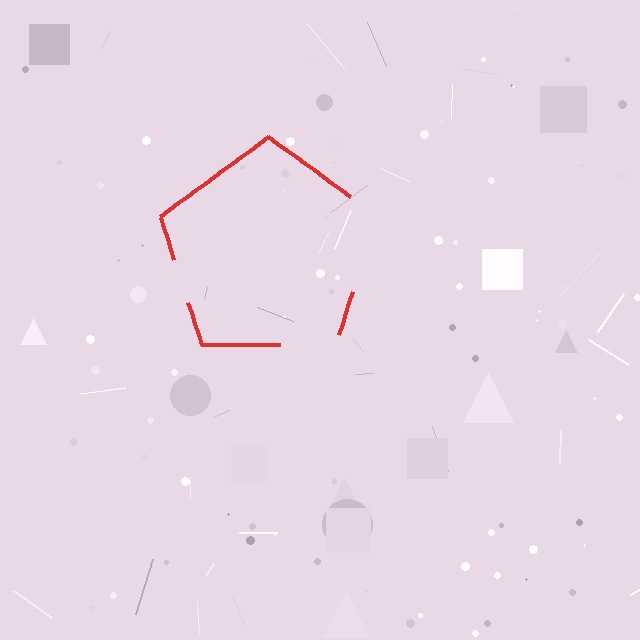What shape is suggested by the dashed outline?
The dashed outline suggests a pentagon.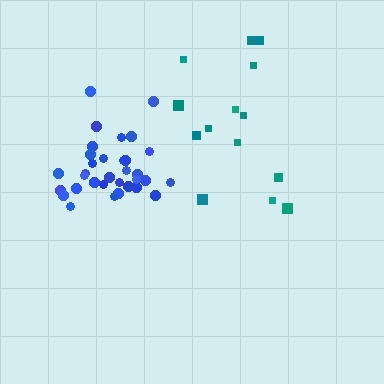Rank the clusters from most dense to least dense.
blue, teal.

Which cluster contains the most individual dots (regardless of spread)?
Blue (33).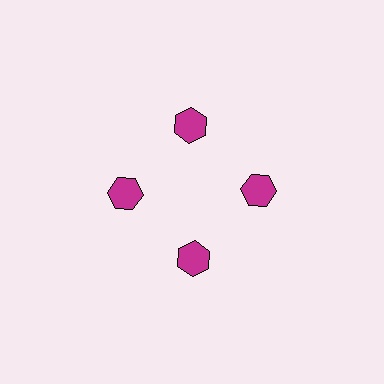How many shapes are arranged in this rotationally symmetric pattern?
There are 4 shapes, arranged in 4 groups of 1.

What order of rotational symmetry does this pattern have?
This pattern has 4-fold rotational symmetry.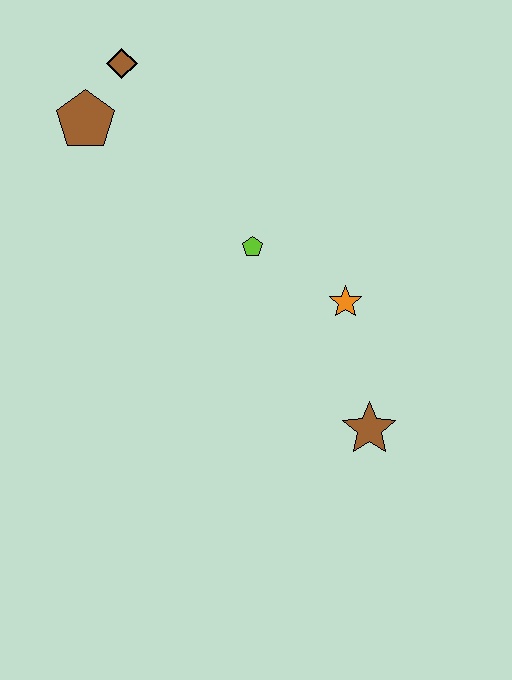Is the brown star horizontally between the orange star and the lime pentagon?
No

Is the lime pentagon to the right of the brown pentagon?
Yes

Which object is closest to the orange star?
The lime pentagon is closest to the orange star.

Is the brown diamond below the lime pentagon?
No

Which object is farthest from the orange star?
The brown diamond is farthest from the orange star.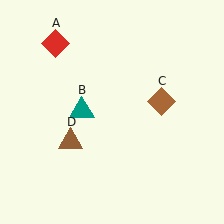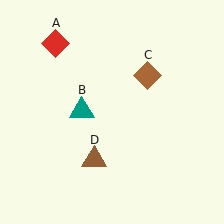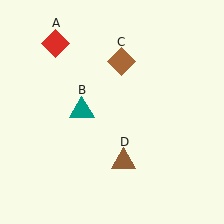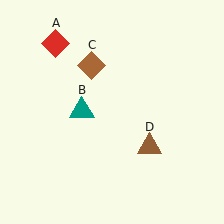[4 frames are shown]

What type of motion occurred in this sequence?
The brown diamond (object C), brown triangle (object D) rotated counterclockwise around the center of the scene.